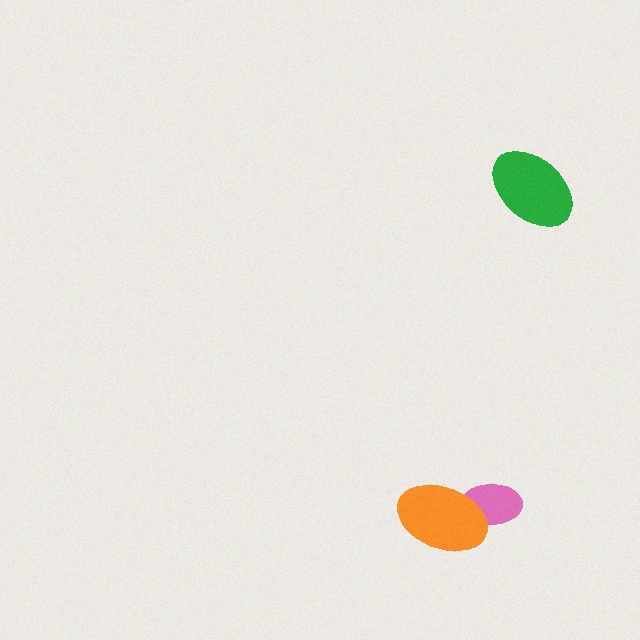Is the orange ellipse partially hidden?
No, no other shape covers it.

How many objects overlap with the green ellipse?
0 objects overlap with the green ellipse.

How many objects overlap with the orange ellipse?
1 object overlaps with the orange ellipse.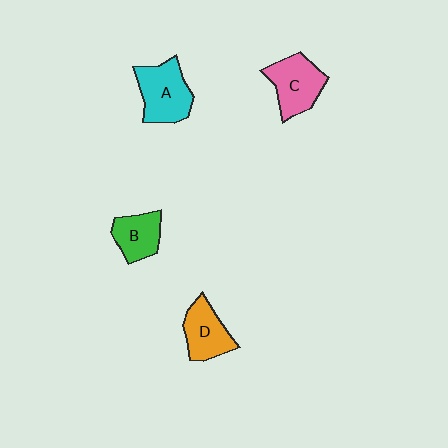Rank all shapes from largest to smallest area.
From largest to smallest: A (cyan), C (pink), D (orange), B (green).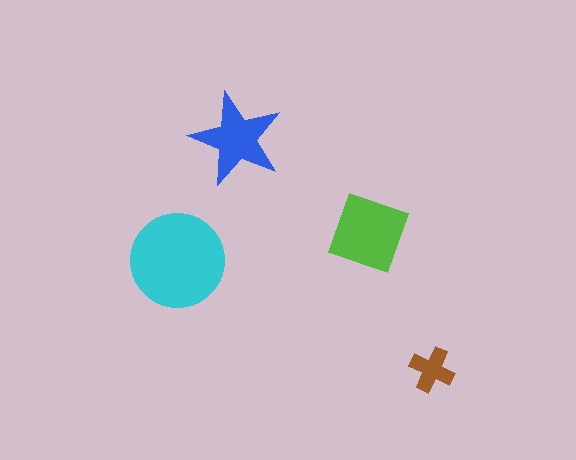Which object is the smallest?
The brown cross.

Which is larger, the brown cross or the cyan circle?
The cyan circle.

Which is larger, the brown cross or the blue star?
The blue star.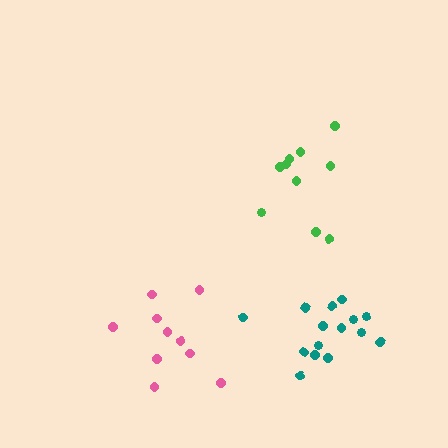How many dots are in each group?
Group 1: 10 dots, Group 2: 15 dots, Group 3: 10 dots (35 total).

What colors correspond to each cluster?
The clusters are colored: green, teal, pink.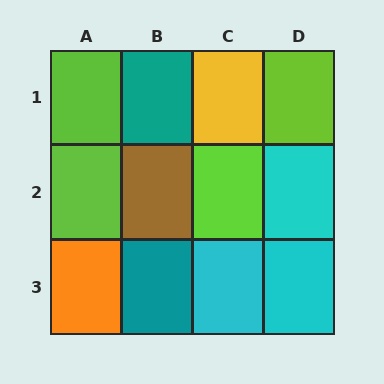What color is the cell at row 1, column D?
Lime.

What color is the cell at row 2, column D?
Cyan.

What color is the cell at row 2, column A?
Lime.